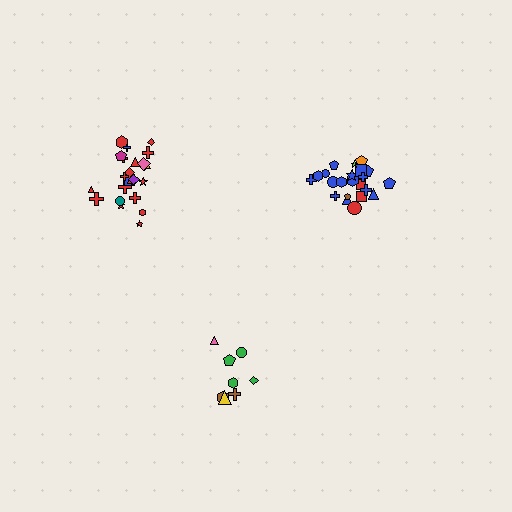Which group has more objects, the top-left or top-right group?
The top-left group.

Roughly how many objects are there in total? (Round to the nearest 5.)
Roughly 55 objects in total.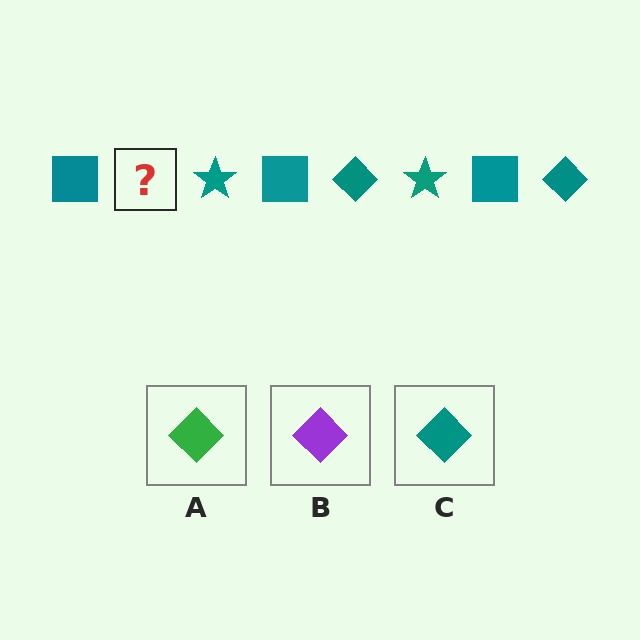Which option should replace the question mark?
Option C.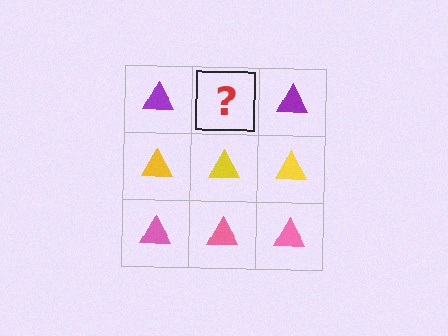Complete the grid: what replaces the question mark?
The question mark should be replaced with a purple triangle.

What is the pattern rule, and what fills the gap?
The rule is that each row has a consistent color. The gap should be filled with a purple triangle.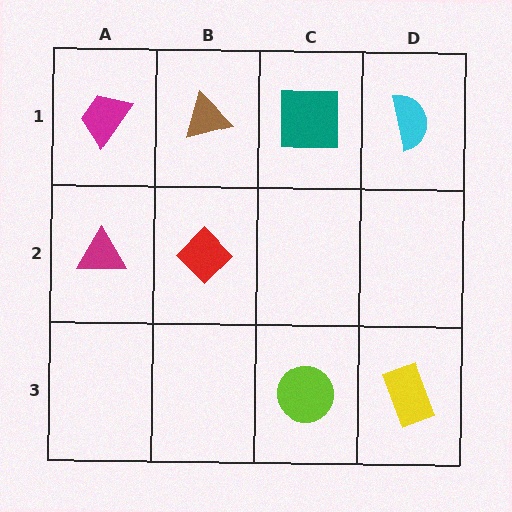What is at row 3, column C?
A lime circle.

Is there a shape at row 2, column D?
No, that cell is empty.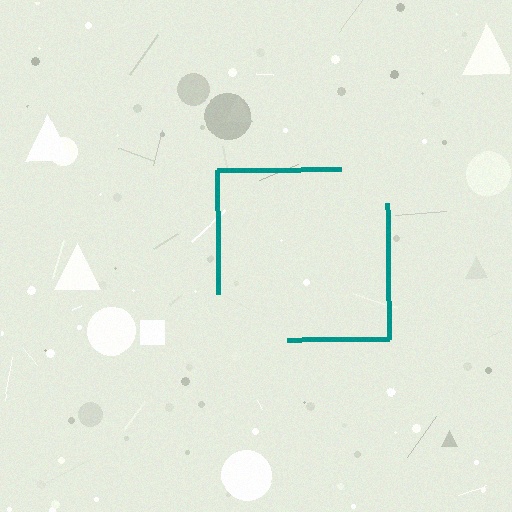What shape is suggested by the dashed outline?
The dashed outline suggests a square.